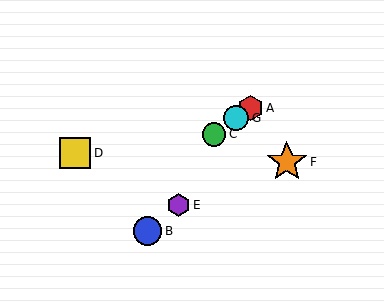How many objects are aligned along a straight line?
3 objects (A, C, G) are aligned along a straight line.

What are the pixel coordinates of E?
Object E is at (178, 205).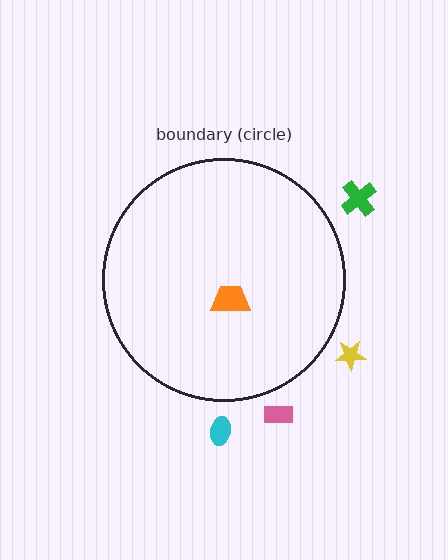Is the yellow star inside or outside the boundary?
Outside.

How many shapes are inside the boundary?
1 inside, 4 outside.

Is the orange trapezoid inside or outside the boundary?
Inside.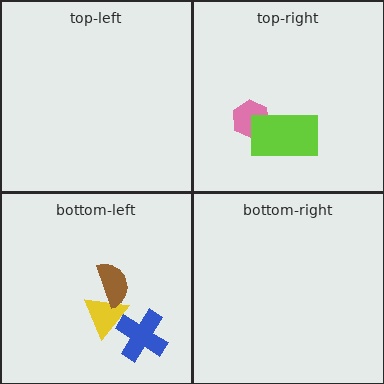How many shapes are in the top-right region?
2.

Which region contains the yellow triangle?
The bottom-left region.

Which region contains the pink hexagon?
The top-right region.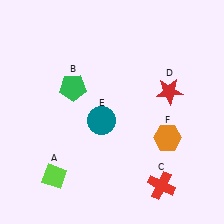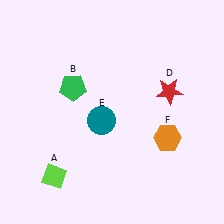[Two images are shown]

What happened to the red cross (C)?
The red cross (C) was removed in Image 2. It was in the bottom-right area of Image 1.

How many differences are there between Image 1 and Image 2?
There is 1 difference between the two images.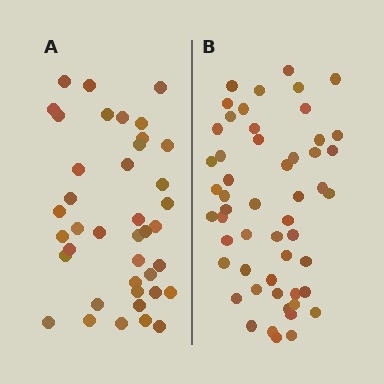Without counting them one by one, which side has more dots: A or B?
Region B (the right region) has more dots.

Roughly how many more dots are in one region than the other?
Region B has approximately 15 more dots than region A.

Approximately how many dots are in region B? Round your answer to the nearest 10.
About 50 dots. (The exact count is 53, which rounds to 50.)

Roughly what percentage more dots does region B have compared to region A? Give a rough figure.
About 30% more.